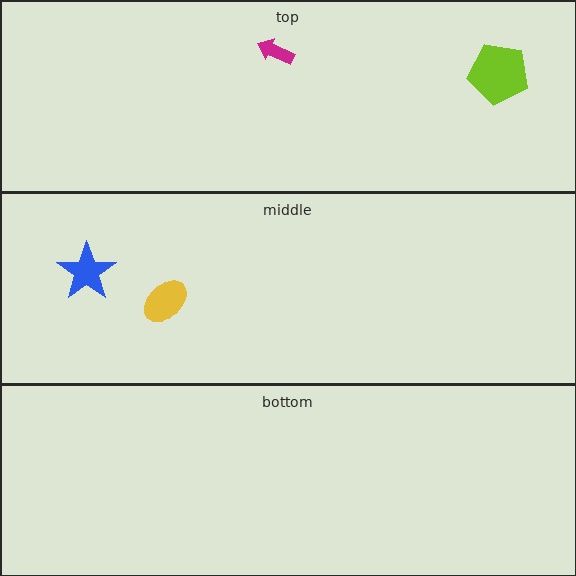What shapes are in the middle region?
The yellow ellipse, the blue star.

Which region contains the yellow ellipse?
The middle region.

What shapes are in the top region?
The lime pentagon, the magenta arrow.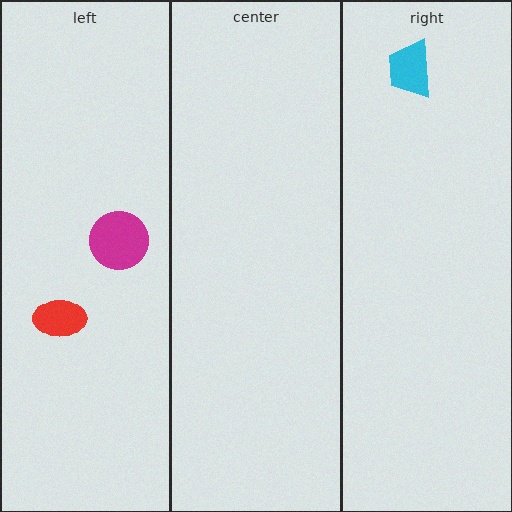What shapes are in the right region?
The cyan trapezoid.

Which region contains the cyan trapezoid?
The right region.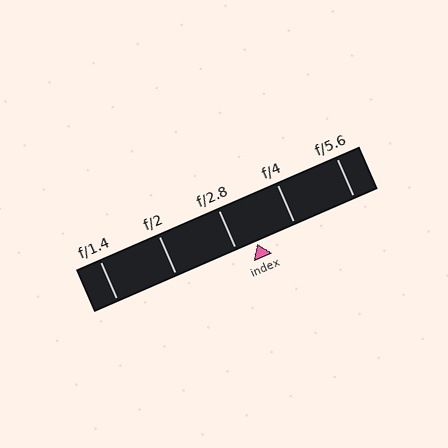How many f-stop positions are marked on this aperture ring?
There are 5 f-stop positions marked.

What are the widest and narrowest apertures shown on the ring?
The widest aperture shown is f/1.4 and the narrowest is f/5.6.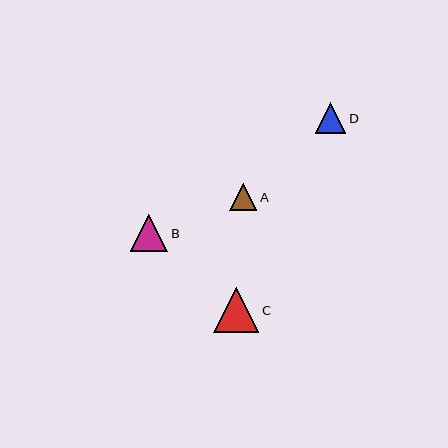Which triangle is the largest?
Triangle C is the largest with a size of approximately 46 pixels.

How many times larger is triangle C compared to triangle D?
Triangle C is approximately 1.5 times the size of triangle D.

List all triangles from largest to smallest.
From largest to smallest: C, B, D, A.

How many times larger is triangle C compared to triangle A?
Triangle C is approximately 1.7 times the size of triangle A.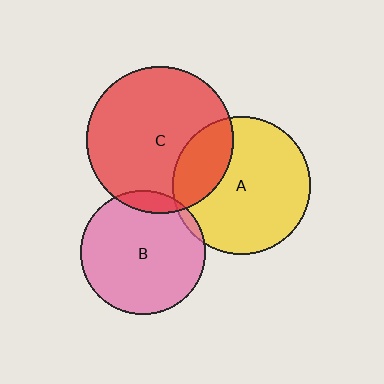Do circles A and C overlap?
Yes.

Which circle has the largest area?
Circle C (red).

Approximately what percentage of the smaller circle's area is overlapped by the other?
Approximately 25%.